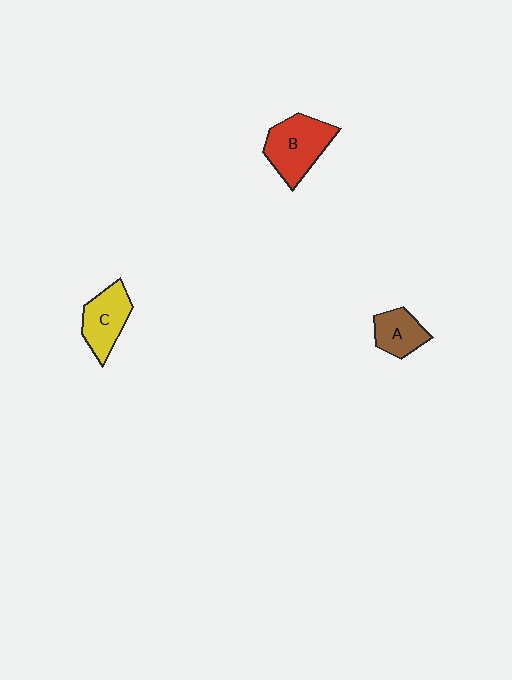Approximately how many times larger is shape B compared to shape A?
Approximately 1.7 times.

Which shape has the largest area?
Shape B (red).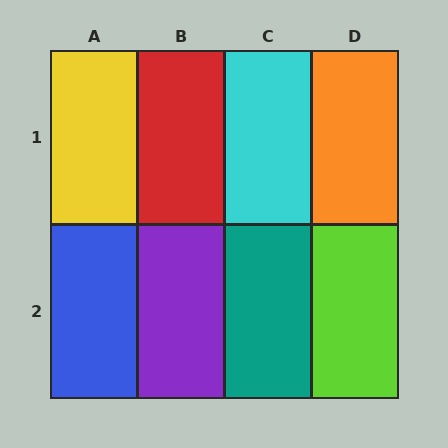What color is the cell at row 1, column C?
Cyan.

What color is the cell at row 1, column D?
Orange.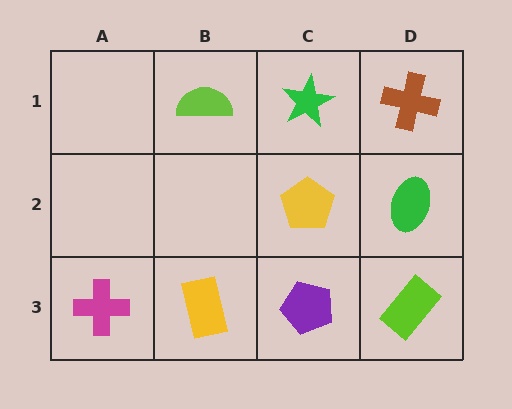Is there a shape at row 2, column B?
No, that cell is empty.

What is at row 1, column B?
A lime semicircle.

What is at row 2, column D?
A green ellipse.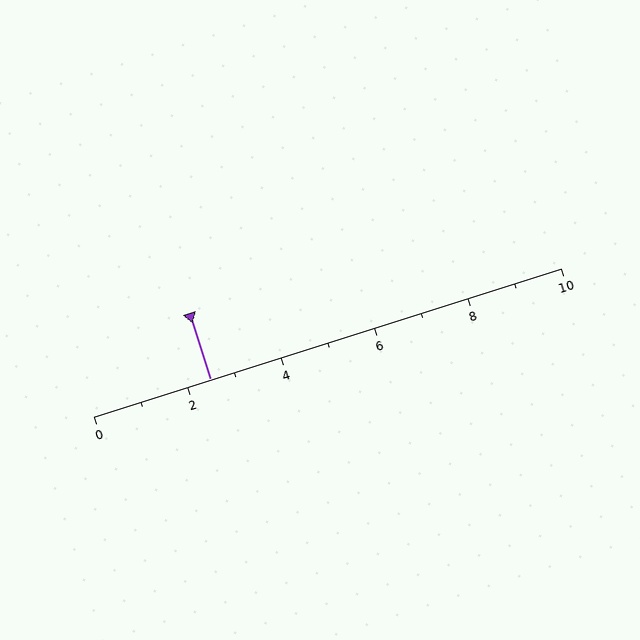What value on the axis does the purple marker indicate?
The marker indicates approximately 2.5.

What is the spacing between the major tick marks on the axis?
The major ticks are spaced 2 apart.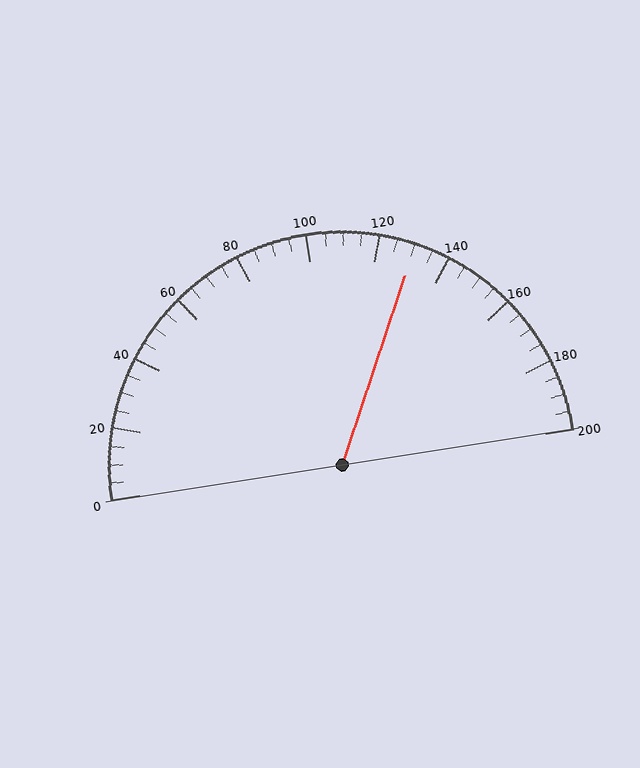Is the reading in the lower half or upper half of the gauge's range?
The reading is in the upper half of the range (0 to 200).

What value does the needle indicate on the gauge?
The needle indicates approximately 130.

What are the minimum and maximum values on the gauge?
The gauge ranges from 0 to 200.